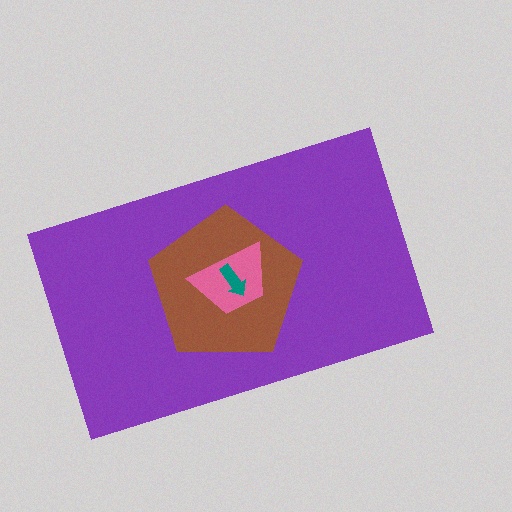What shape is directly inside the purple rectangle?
The brown pentagon.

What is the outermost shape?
The purple rectangle.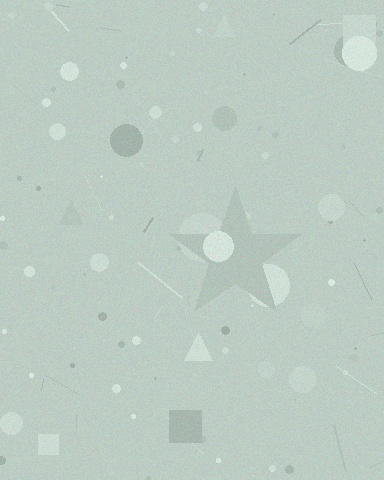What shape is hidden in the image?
A star is hidden in the image.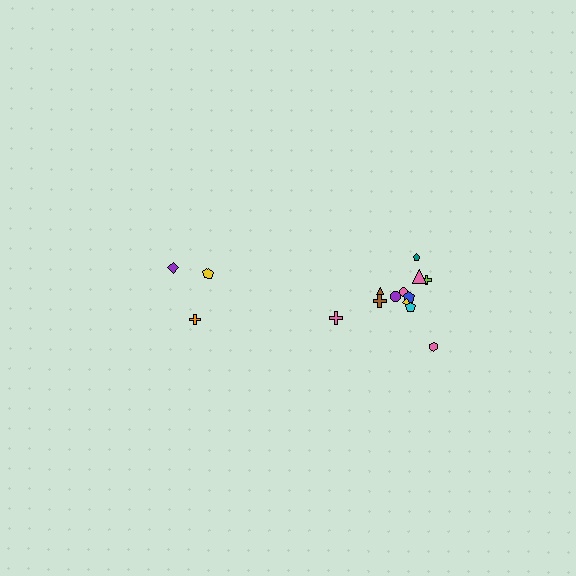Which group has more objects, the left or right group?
The right group.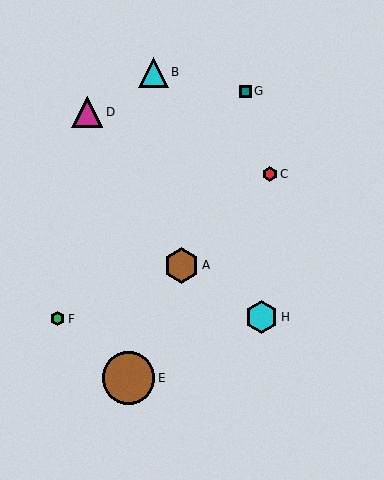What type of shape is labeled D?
Shape D is a magenta triangle.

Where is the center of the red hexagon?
The center of the red hexagon is at (270, 174).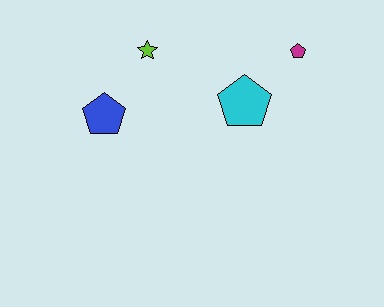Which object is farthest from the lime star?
The magenta pentagon is farthest from the lime star.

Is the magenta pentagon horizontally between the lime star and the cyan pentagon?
No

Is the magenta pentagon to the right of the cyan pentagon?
Yes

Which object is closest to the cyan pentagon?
The magenta pentagon is closest to the cyan pentagon.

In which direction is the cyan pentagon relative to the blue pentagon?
The cyan pentagon is to the right of the blue pentagon.